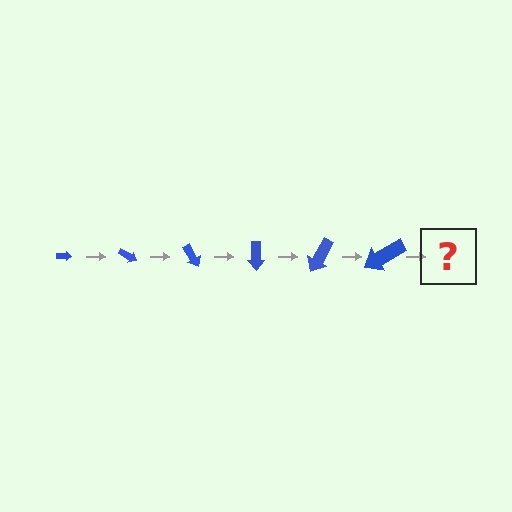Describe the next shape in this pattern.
It should be an arrow, larger than the previous one and rotated 180 degrees from the start.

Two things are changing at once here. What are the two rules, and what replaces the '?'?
The two rules are that the arrow grows larger each step and it rotates 30 degrees each step. The '?' should be an arrow, larger than the previous one and rotated 180 degrees from the start.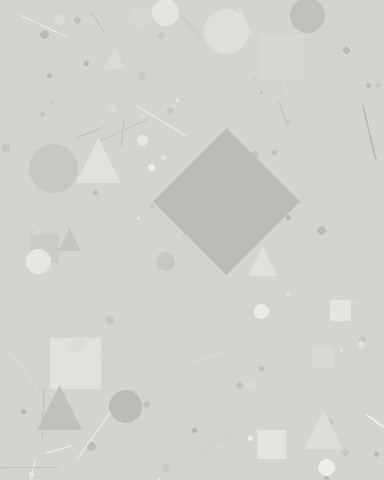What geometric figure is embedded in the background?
A diamond is embedded in the background.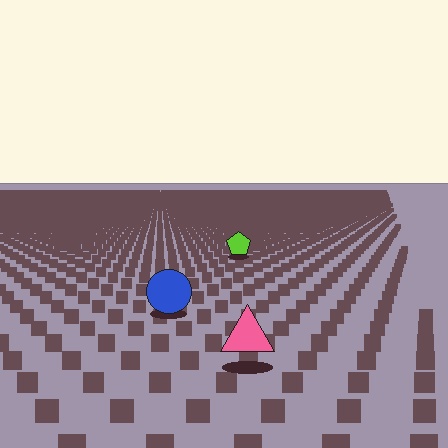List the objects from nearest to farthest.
From nearest to farthest: the pink triangle, the blue circle, the lime pentagon.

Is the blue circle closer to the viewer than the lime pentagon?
Yes. The blue circle is closer — you can tell from the texture gradient: the ground texture is coarser near it.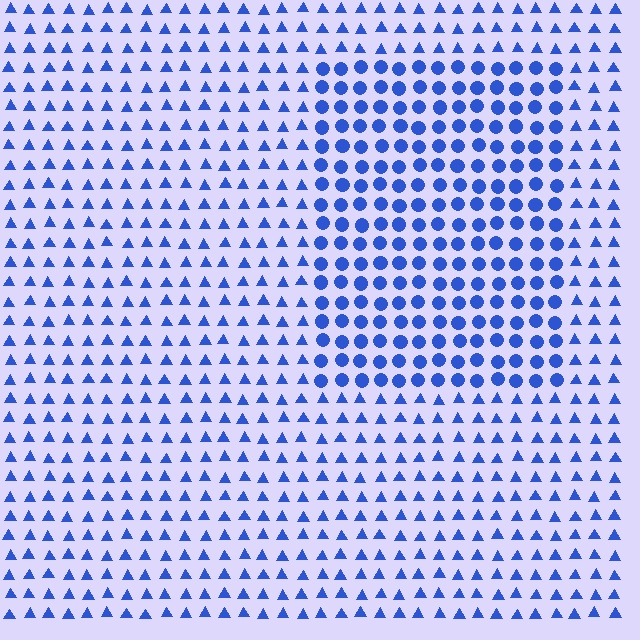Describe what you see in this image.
The image is filled with small blue elements arranged in a uniform grid. A rectangle-shaped region contains circles, while the surrounding area contains triangles. The boundary is defined purely by the change in element shape.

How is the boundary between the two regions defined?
The boundary is defined by a change in element shape: circles inside vs. triangles outside. All elements share the same color and spacing.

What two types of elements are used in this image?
The image uses circles inside the rectangle region and triangles outside it.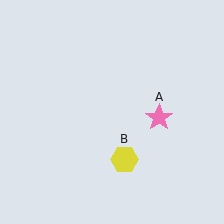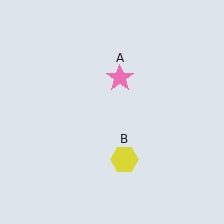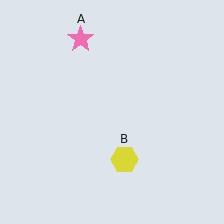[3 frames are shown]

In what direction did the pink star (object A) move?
The pink star (object A) moved up and to the left.